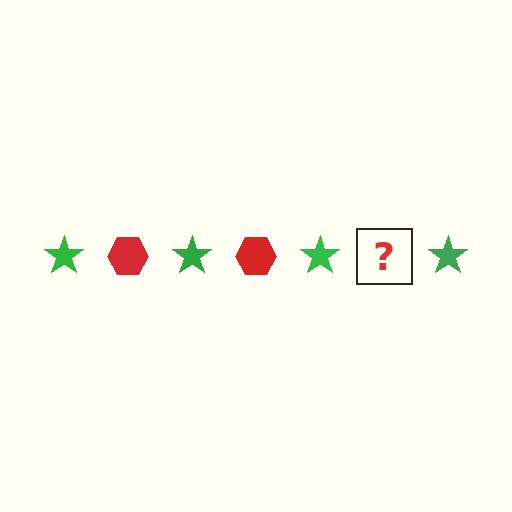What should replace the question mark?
The question mark should be replaced with a red hexagon.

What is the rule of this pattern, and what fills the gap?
The rule is that the pattern alternates between green star and red hexagon. The gap should be filled with a red hexagon.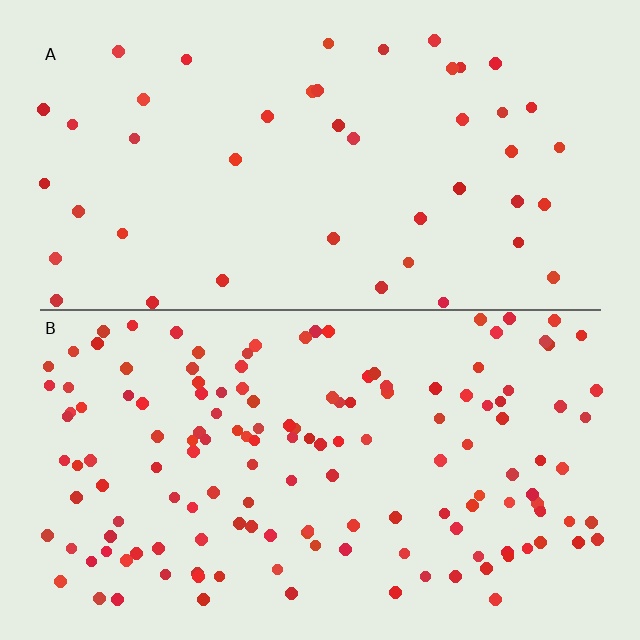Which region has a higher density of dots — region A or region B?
B (the bottom).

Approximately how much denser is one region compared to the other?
Approximately 3.2× — region B over region A.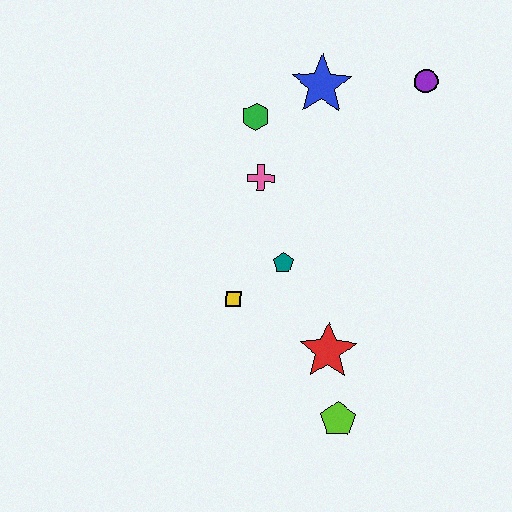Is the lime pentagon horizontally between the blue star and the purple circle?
Yes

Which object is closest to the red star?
The lime pentagon is closest to the red star.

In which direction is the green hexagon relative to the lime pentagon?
The green hexagon is above the lime pentagon.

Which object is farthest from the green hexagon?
The lime pentagon is farthest from the green hexagon.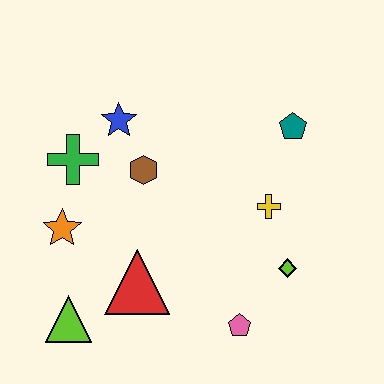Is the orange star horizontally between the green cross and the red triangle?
No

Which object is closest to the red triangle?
The lime triangle is closest to the red triangle.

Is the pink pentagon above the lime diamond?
No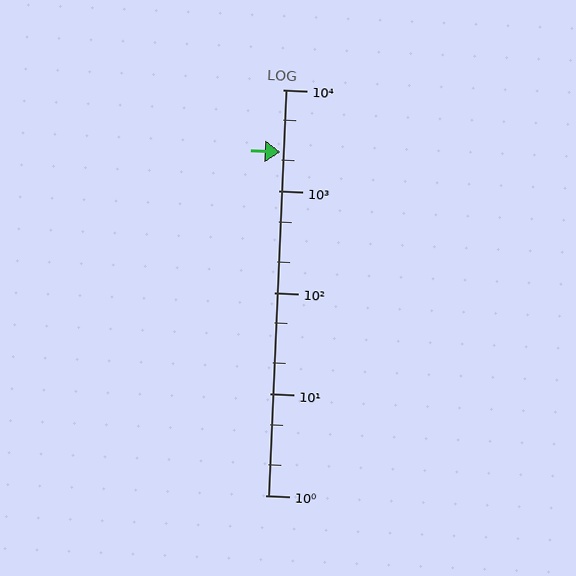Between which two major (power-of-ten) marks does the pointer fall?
The pointer is between 1000 and 10000.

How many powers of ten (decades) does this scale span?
The scale spans 4 decades, from 1 to 10000.